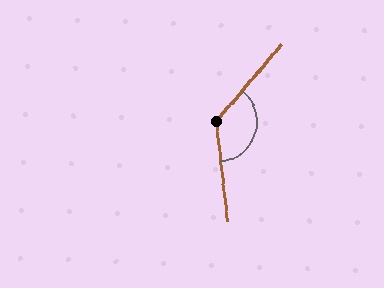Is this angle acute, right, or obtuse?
It is obtuse.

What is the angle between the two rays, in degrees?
Approximately 134 degrees.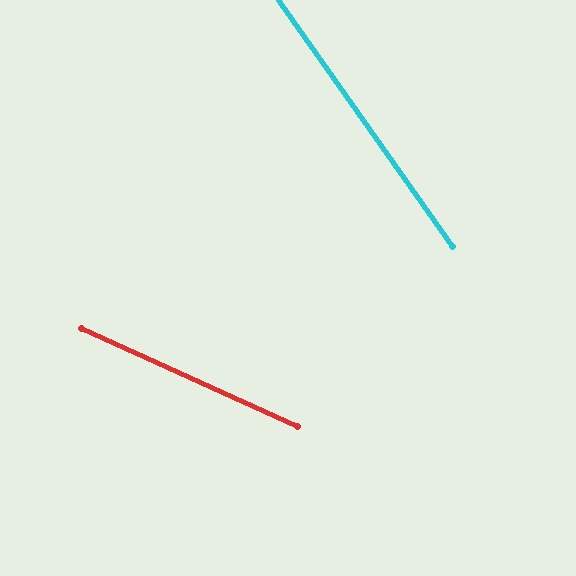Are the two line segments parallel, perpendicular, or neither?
Neither parallel nor perpendicular — they differ by about 30°.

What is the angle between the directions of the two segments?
Approximately 30 degrees.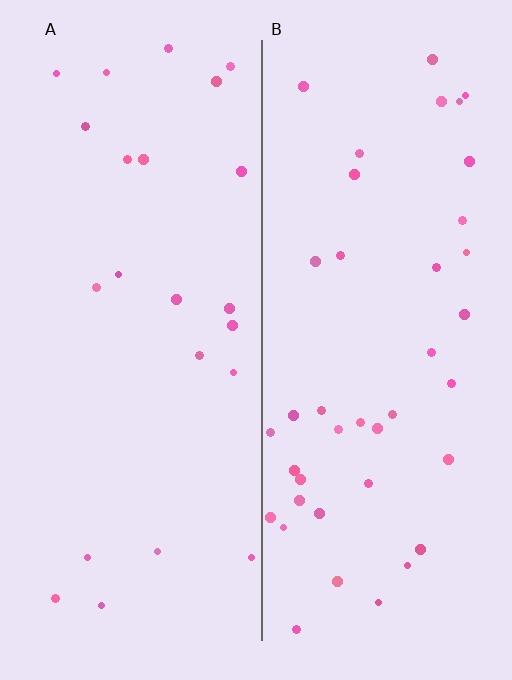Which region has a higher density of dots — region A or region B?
B (the right).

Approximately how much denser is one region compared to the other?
Approximately 1.8× — region B over region A.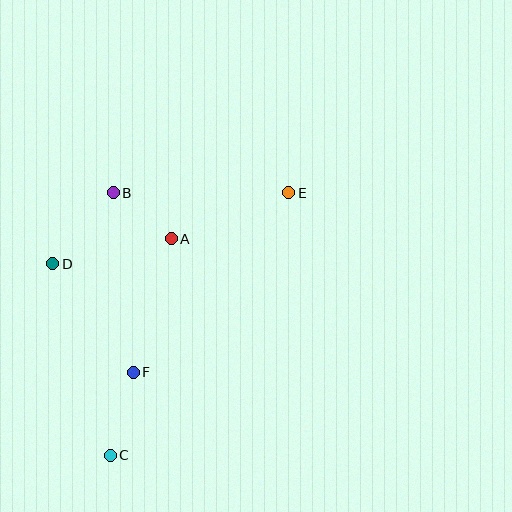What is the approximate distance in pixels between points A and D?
The distance between A and D is approximately 121 pixels.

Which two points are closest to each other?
Points A and B are closest to each other.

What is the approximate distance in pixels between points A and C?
The distance between A and C is approximately 225 pixels.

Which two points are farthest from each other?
Points C and E are farthest from each other.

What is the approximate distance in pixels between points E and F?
The distance between E and F is approximately 238 pixels.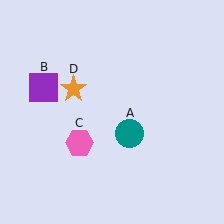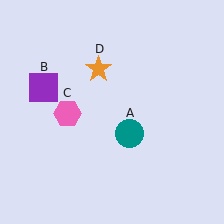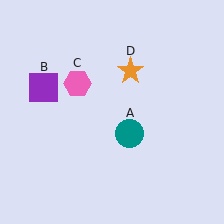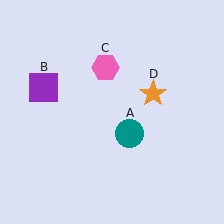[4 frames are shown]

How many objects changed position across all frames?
2 objects changed position: pink hexagon (object C), orange star (object D).